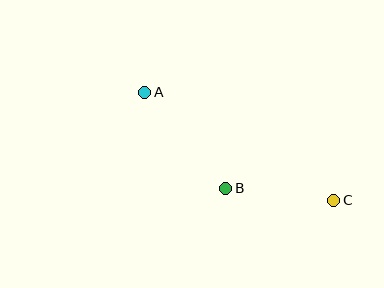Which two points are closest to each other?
Points B and C are closest to each other.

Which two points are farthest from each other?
Points A and C are farthest from each other.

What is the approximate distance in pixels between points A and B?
The distance between A and B is approximately 126 pixels.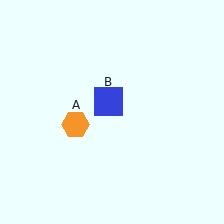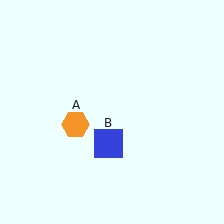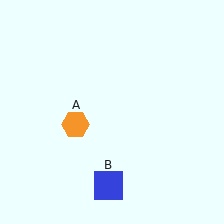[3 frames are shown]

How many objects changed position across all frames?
1 object changed position: blue square (object B).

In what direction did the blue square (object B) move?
The blue square (object B) moved down.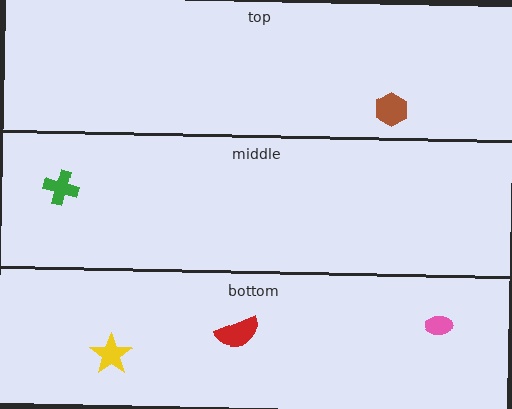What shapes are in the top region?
The brown hexagon.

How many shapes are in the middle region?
1.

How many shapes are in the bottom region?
3.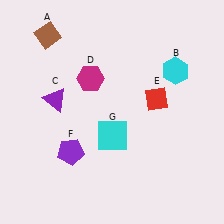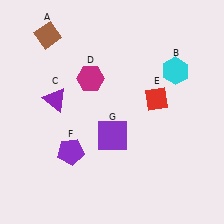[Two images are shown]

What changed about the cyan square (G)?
In Image 1, G is cyan. In Image 2, it changed to purple.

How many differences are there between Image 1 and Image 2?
There is 1 difference between the two images.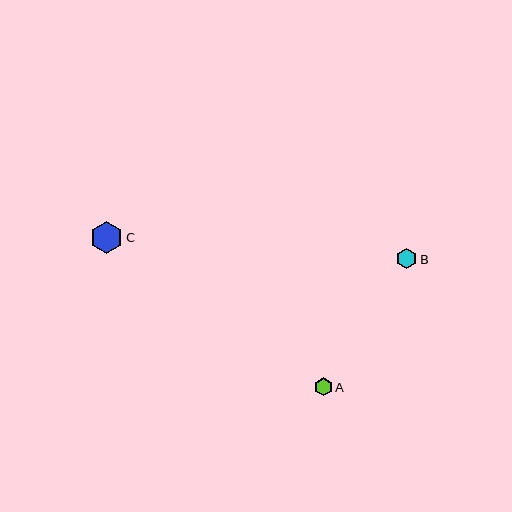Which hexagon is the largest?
Hexagon C is the largest with a size of approximately 32 pixels.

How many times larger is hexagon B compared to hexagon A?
Hexagon B is approximately 1.1 times the size of hexagon A.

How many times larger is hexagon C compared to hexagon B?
Hexagon C is approximately 1.6 times the size of hexagon B.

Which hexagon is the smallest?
Hexagon A is the smallest with a size of approximately 18 pixels.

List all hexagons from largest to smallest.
From largest to smallest: C, B, A.